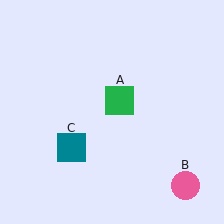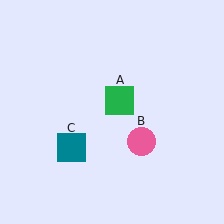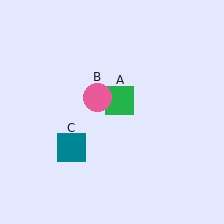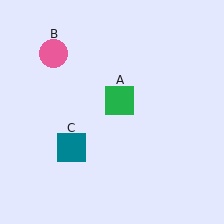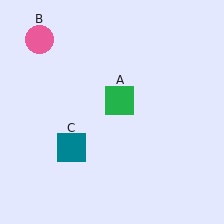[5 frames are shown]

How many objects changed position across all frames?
1 object changed position: pink circle (object B).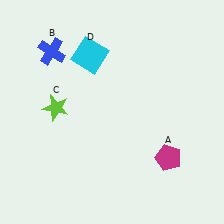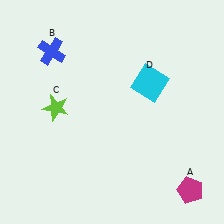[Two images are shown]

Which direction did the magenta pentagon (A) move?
The magenta pentagon (A) moved down.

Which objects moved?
The objects that moved are: the magenta pentagon (A), the cyan square (D).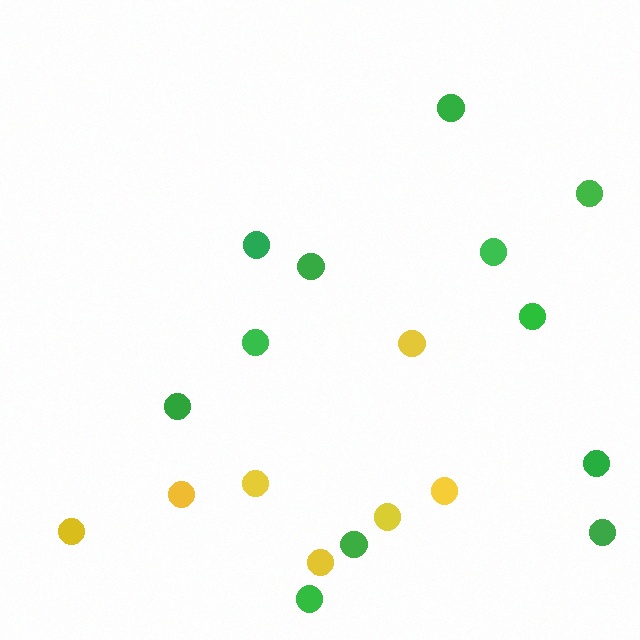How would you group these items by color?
There are 2 groups: one group of yellow circles (7) and one group of green circles (12).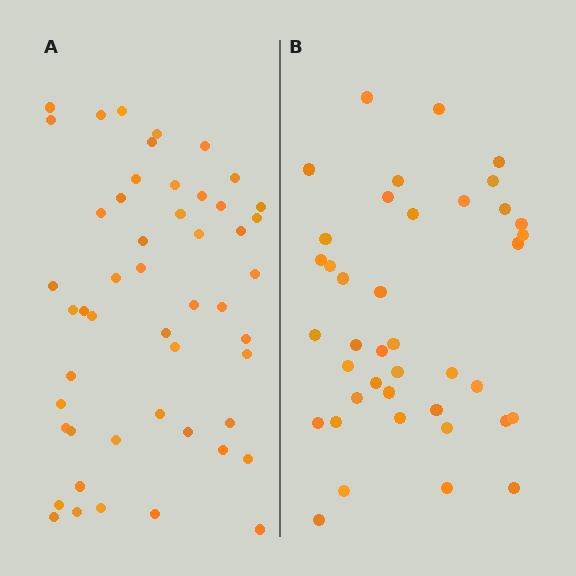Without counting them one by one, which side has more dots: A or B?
Region A (the left region) has more dots.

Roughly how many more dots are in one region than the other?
Region A has roughly 10 or so more dots than region B.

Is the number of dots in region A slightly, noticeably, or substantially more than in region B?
Region A has noticeably more, but not dramatically so. The ratio is roughly 1.2 to 1.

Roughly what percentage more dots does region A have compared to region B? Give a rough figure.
About 25% more.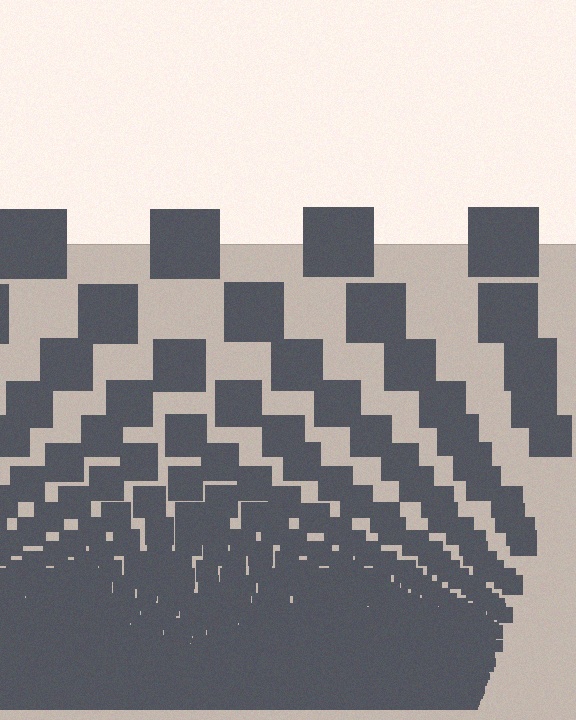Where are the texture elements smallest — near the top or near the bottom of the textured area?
Near the bottom.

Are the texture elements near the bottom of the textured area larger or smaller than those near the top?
Smaller. The gradient is inverted — elements near the bottom are smaller and denser.